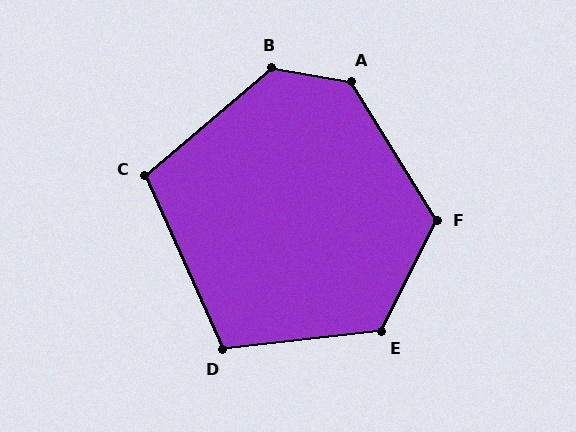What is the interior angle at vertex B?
Approximately 130 degrees (obtuse).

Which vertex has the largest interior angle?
A, at approximately 131 degrees.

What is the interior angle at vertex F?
Approximately 122 degrees (obtuse).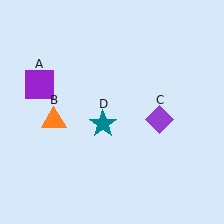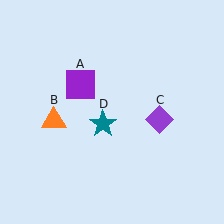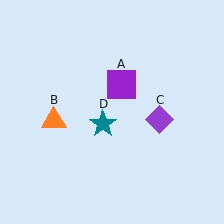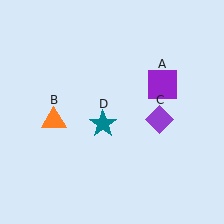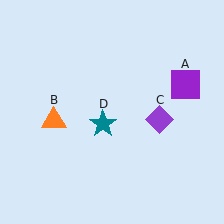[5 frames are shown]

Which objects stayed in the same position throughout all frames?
Orange triangle (object B) and purple diamond (object C) and teal star (object D) remained stationary.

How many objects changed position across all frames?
1 object changed position: purple square (object A).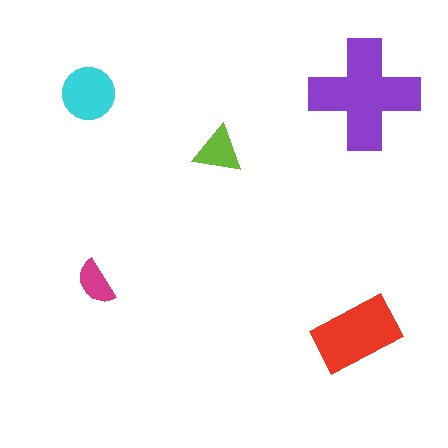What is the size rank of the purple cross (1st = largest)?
1st.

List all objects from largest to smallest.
The purple cross, the red rectangle, the cyan circle, the lime triangle, the magenta semicircle.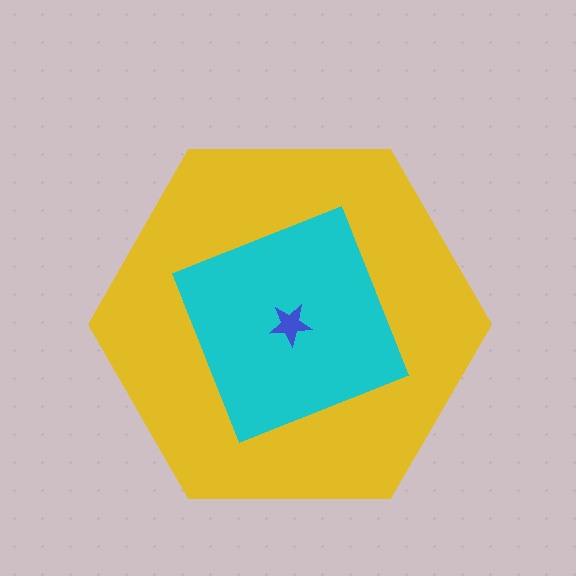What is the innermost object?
The blue star.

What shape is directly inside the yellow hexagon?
The cyan square.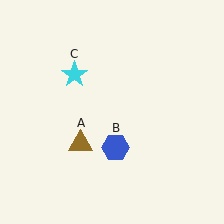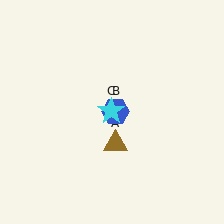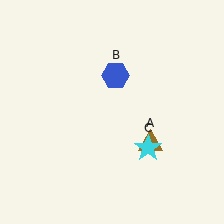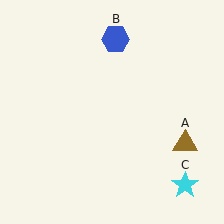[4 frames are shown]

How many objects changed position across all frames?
3 objects changed position: brown triangle (object A), blue hexagon (object B), cyan star (object C).